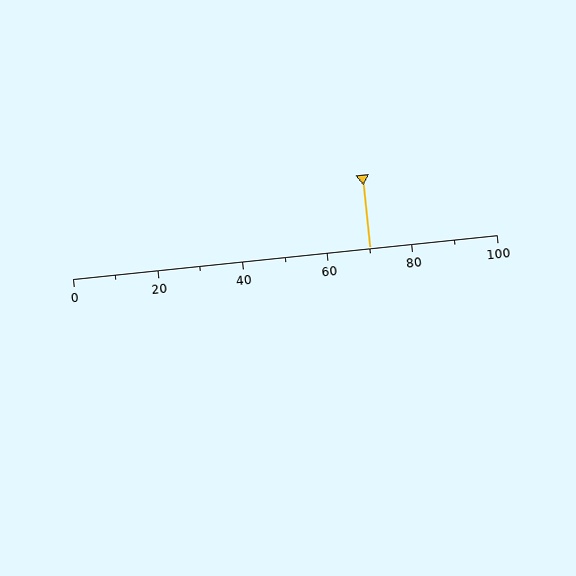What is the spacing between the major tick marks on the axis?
The major ticks are spaced 20 apart.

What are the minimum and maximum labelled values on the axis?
The axis runs from 0 to 100.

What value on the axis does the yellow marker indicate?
The marker indicates approximately 70.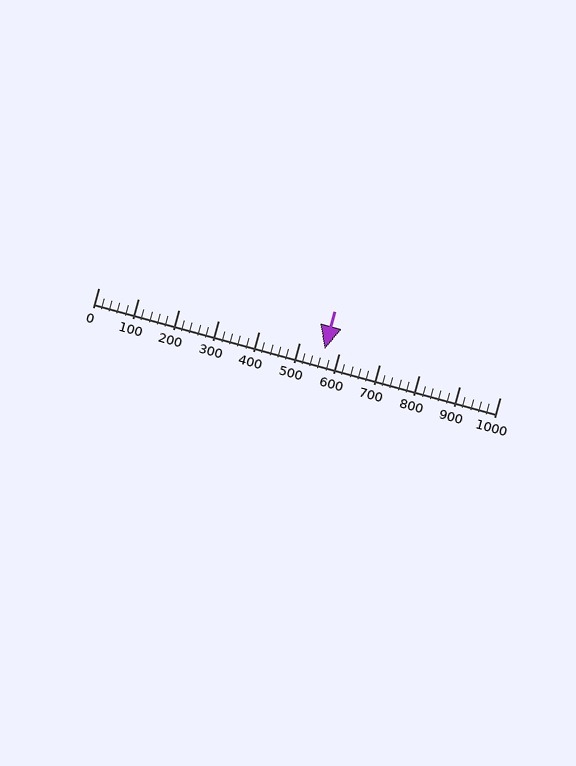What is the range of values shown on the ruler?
The ruler shows values from 0 to 1000.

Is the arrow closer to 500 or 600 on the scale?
The arrow is closer to 600.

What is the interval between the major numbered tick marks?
The major tick marks are spaced 100 units apart.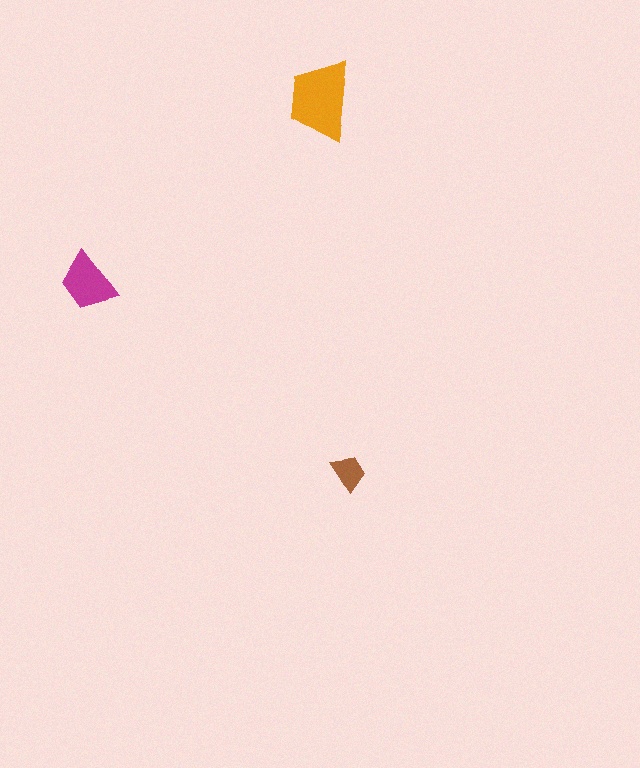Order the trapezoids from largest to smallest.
the orange one, the magenta one, the brown one.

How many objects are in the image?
There are 3 objects in the image.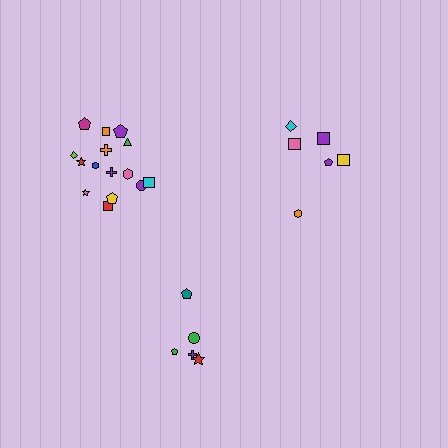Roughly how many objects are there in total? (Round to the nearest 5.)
Roughly 25 objects in total.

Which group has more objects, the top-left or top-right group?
The top-left group.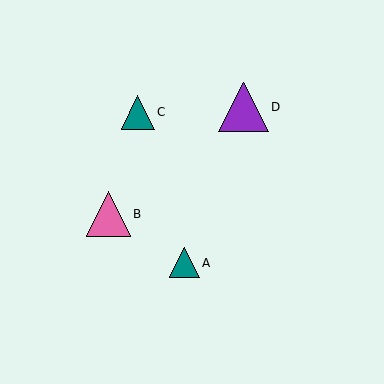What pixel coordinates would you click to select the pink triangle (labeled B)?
Click at (108, 214) to select the pink triangle B.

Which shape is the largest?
The purple triangle (labeled D) is the largest.